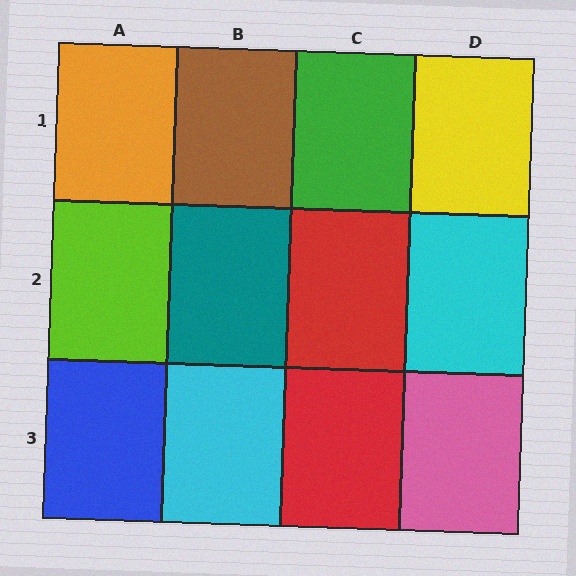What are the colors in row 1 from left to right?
Orange, brown, green, yellow.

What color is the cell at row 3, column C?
Red.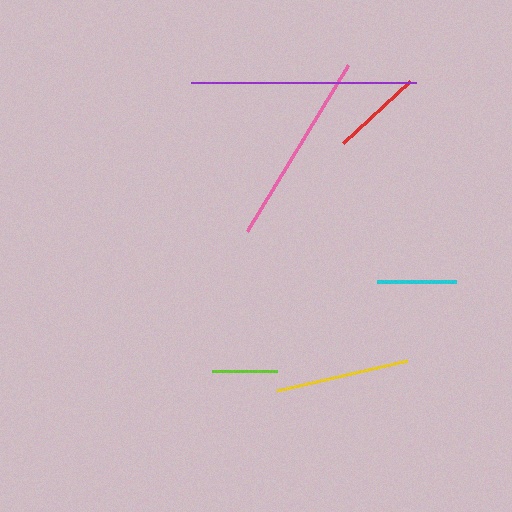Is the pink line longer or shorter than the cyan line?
The pink line is longer than the cyan line.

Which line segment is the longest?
The purple line is the longest at approximately 226 pixels.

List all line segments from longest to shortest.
From longest to shortest: purple, pink, yellow, red, cyan, lime.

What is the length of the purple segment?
The purple segment is approximately 226 pixels long.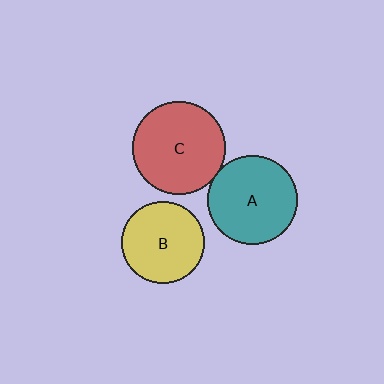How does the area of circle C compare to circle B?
Approximately 1.3 times.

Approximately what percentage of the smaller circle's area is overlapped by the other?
Approximately 5%.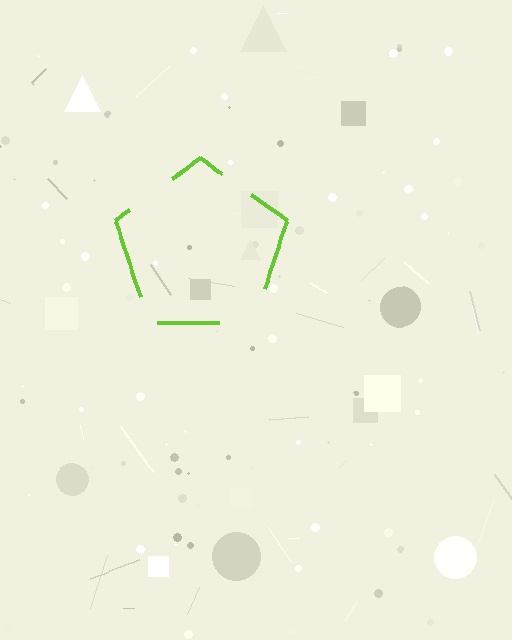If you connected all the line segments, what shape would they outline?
They would outline a pentagon.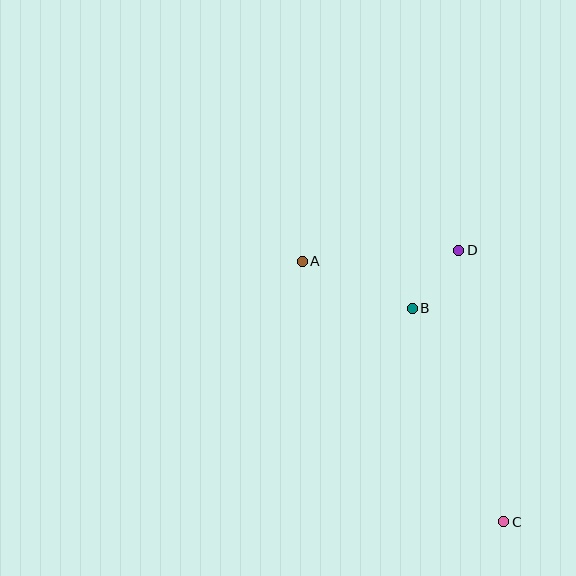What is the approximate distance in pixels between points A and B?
The distance between A and B is approximately 120 pixels.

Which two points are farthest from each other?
Points A and C are farthest from each other.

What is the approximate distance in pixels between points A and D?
The distance between A and D is approximately 157 pixels.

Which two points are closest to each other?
Points B and D are closest to each other.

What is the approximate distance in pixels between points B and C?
The distance between B and C is approximately 232 pixels.